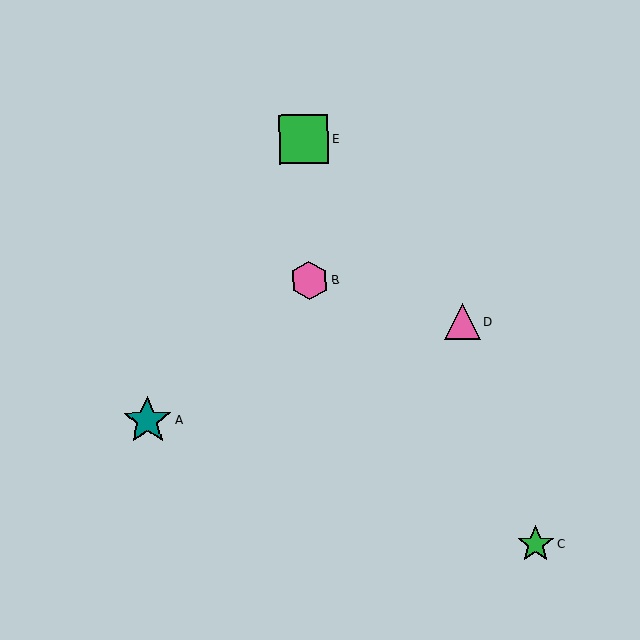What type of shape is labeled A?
Shape A is a teal star.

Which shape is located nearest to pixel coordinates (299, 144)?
The green square (labeled E) at (304, 139) is nearest to that location.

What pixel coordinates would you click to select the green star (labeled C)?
Click at (536, 544) to select the green star C.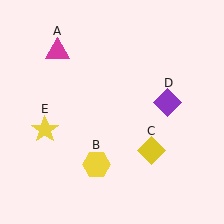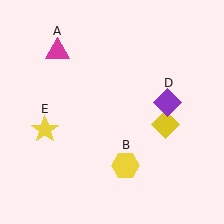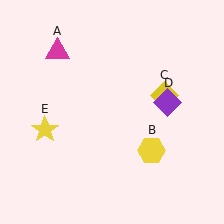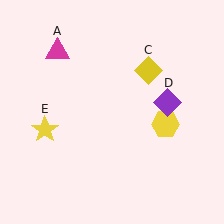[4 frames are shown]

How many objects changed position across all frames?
2 objects changed position: yellow hexagon (object B), yellow diamond (object C).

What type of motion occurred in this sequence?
The yellow hexagon (object B), yellow diamond (object C) rotated counterclockwise around the center of the scene.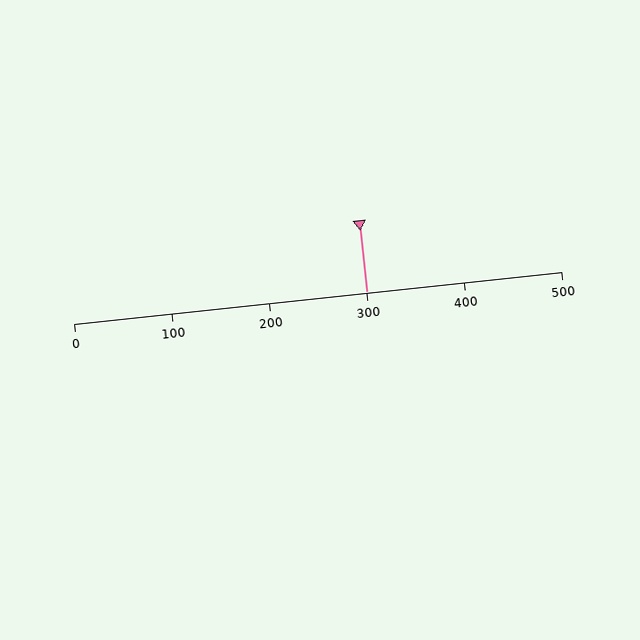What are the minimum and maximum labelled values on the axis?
The axis runs from 0 to 500.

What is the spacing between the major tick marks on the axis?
The major ticks are spaced 100 apart.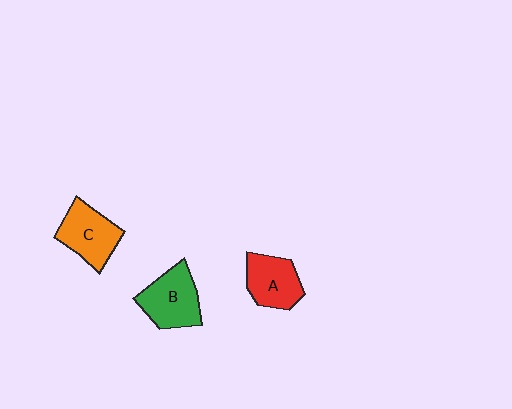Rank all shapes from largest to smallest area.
From largest to smallest: B (green), C (orange), A (red).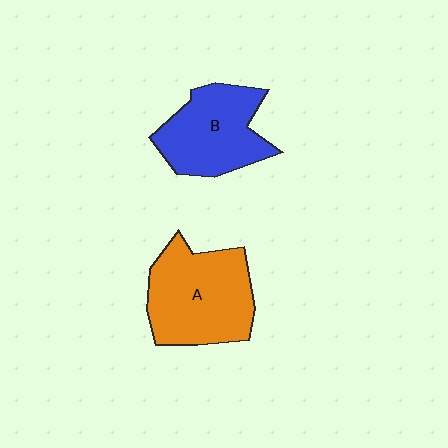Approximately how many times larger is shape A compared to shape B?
Approximately 1.2 times.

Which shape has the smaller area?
Shape B (blue).